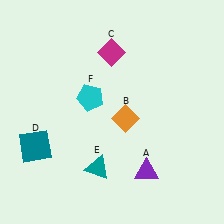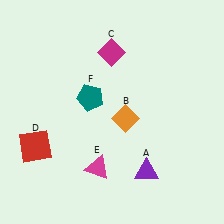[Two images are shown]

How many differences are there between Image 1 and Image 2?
There are 3 differences between the two images.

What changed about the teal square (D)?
In Image 1, D is teal. In Image 2, it changed to red.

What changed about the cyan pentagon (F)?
In Image 1, F is cyan. In Image 2, it changed to teal.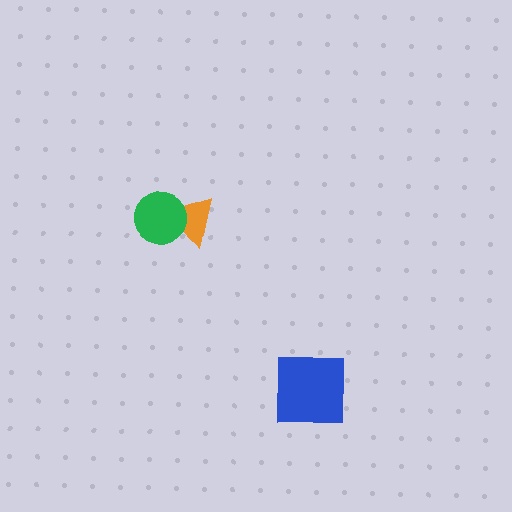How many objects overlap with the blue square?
0 objects overlap with the blue square.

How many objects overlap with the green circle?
1 object overlaps with the green circle.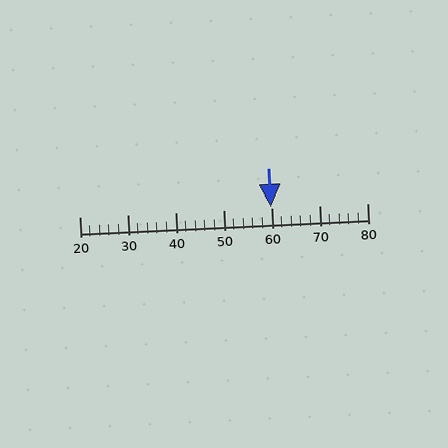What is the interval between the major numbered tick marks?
The major tick marks are spaced 10 units apart.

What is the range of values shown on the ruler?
The ruler shows values from 20 to 80.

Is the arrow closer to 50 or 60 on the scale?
The arrow is closer to 60.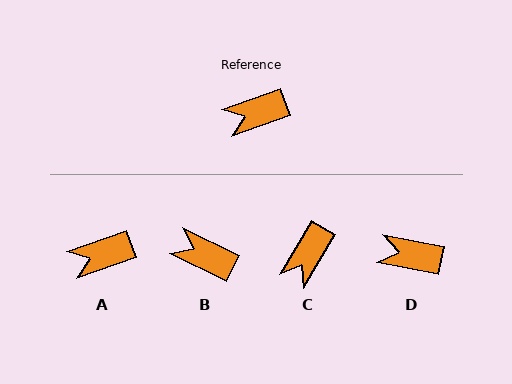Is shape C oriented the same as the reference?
No, it is off by about 40 degrees.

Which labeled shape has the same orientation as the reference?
A.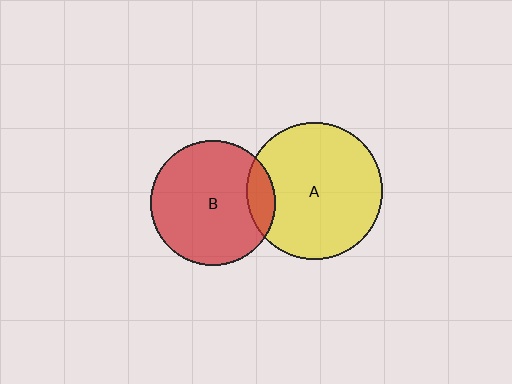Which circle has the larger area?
Circle A (yellow).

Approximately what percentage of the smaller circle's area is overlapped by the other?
Approximately 15%.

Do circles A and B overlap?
Yes.